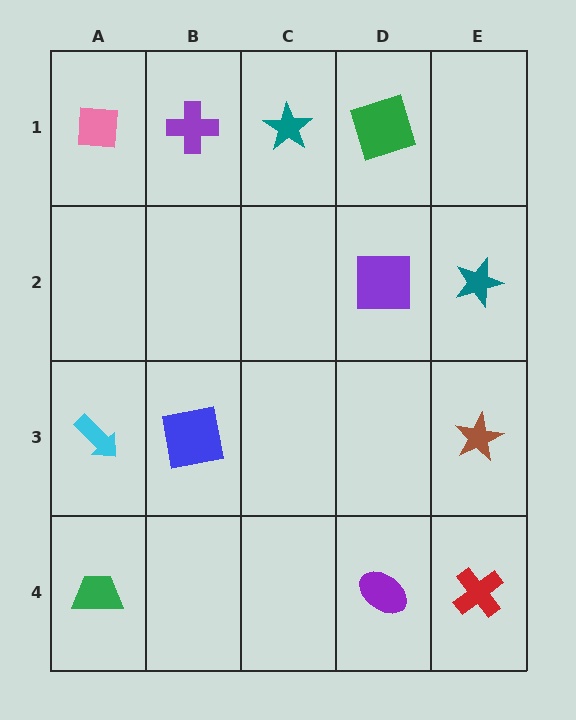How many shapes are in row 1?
4 shapes.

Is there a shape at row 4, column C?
No, that cell is empty.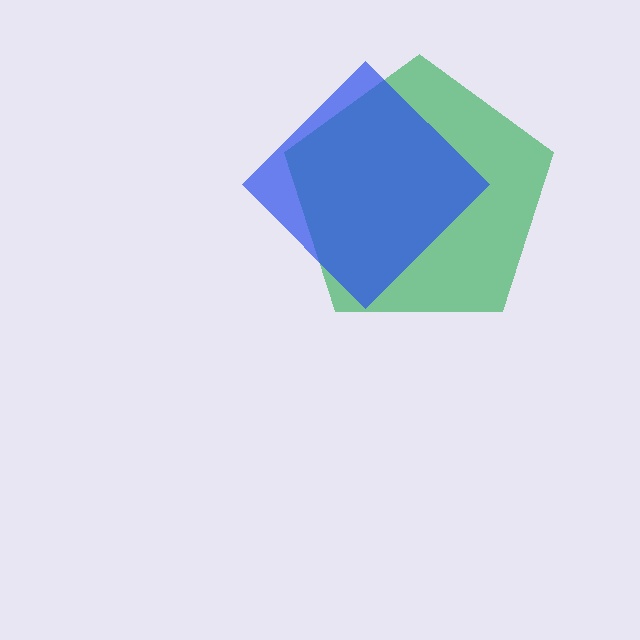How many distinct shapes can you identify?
There are 2 distinct shapes: a green pentagon, a blue diamond.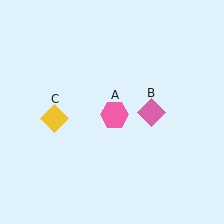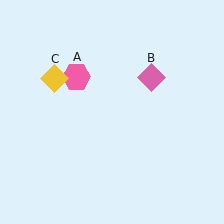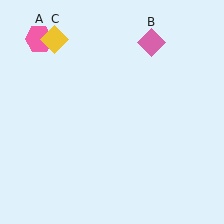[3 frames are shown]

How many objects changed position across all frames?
3 objects changed position: pink hexagon (object A), pink diamond (object B), yellow diamond (object C).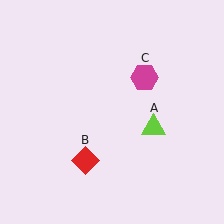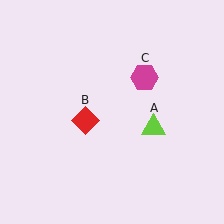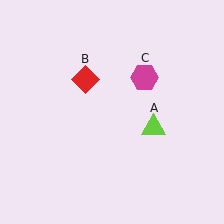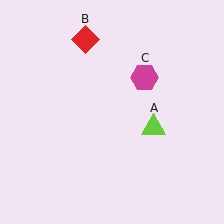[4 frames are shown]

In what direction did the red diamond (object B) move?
The red diamond (object B) moved up.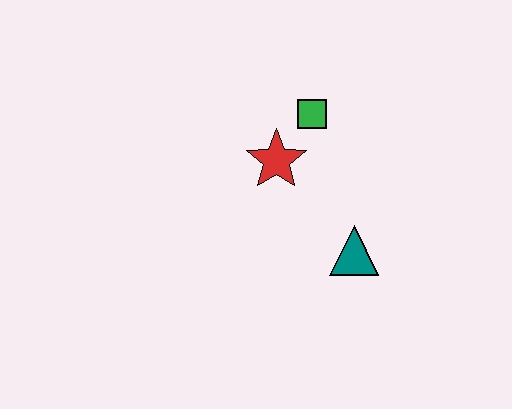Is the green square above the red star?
Yes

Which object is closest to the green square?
The red star is closest to the green square.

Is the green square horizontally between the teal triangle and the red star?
Yes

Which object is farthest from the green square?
The teal triangle is farthest from the green square.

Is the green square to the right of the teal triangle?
No